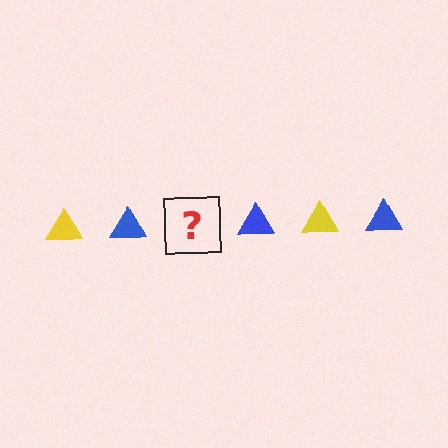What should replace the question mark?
The question mark should be replaced with a yellow triangle.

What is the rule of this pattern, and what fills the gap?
The rule is that the pattern cycles through yellow, blue triangles. The gap should be filled with a yellow triangle.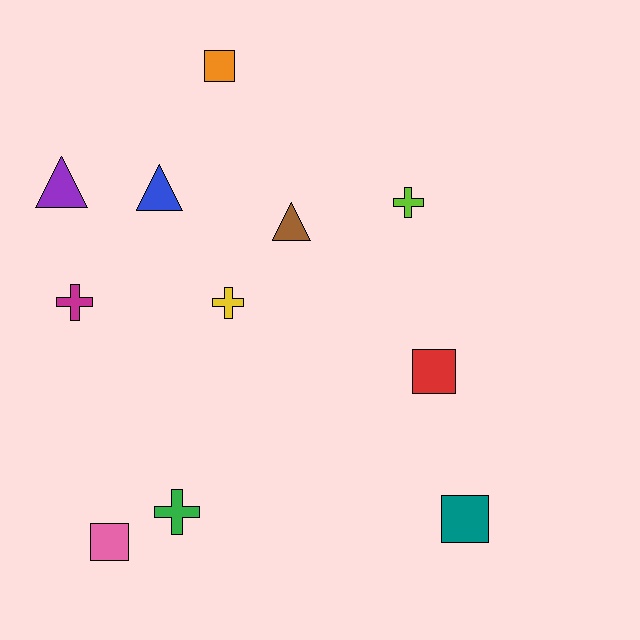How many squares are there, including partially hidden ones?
There are 4 squares.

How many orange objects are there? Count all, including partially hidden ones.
There is 1 orange object.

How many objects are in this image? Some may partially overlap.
There are 11 objects.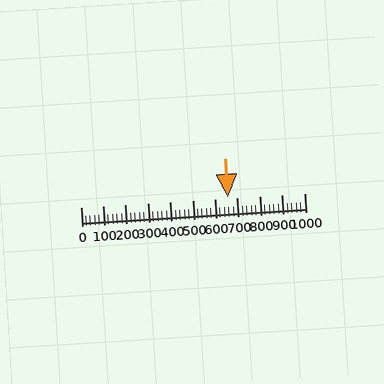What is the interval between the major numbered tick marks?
The major tick marks are spaced 100 units apart.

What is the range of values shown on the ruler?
The ruler shows values from 0 to 1000.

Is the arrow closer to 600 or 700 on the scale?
The arrow is closer to 700.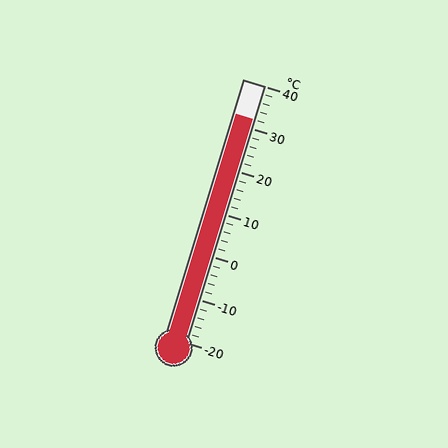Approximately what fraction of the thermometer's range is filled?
The thermometer is filled to approximately 85% of its range.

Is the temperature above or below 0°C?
The temperature is above 0°C.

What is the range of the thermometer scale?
The thermometer scale ranges from -20°C to 40°C.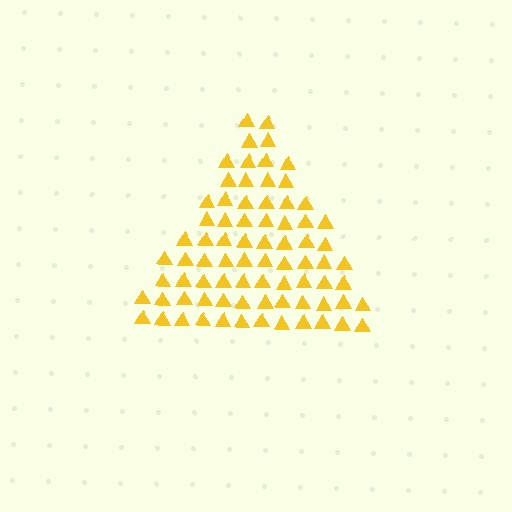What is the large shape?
The large shape is a triangle.